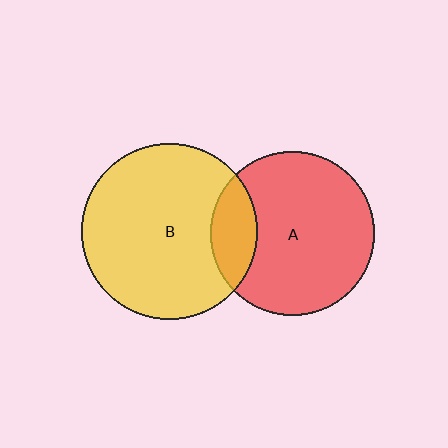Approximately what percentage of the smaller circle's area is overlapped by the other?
Approximately 20%.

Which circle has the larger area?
Circle B (yellow).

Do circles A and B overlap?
Yes.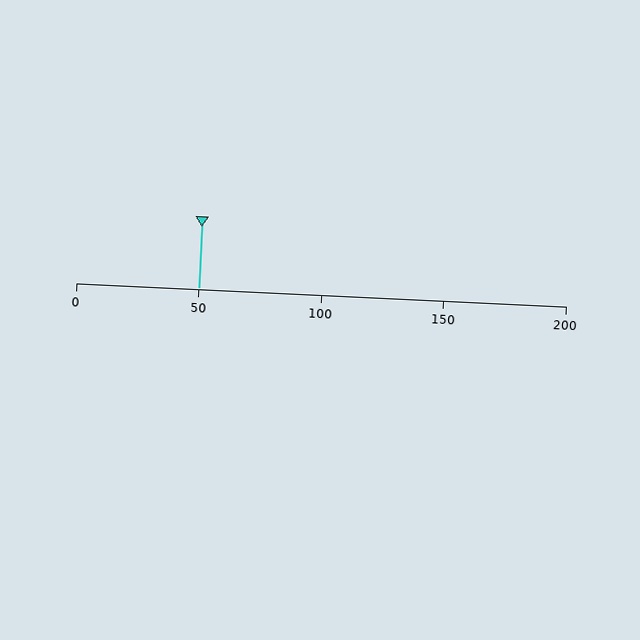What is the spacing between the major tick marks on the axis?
The major ticks are spaced 50 apart.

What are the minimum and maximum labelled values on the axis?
The axis runs from 0 to 200.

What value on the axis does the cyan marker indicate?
The marker indicates approximately 50.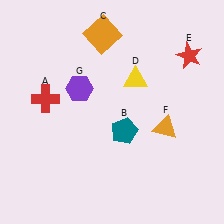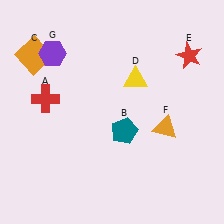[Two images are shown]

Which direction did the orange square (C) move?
The orange square (C) moved left.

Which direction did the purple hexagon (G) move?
The purple hexagon (G) moved up.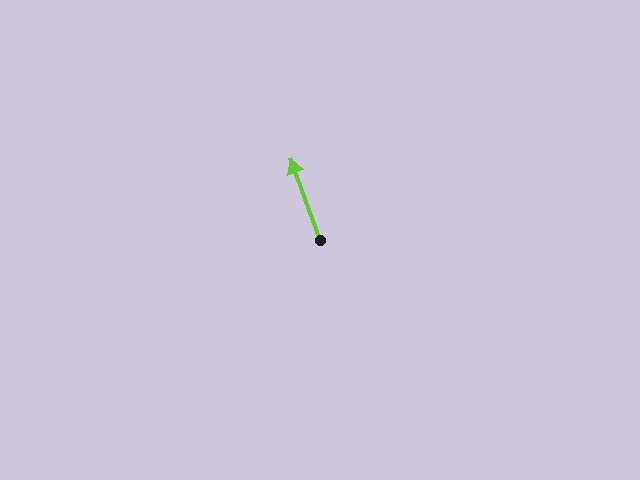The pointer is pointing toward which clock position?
Roughly 11 o'clock.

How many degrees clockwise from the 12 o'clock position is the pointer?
Approximately 340 degrees.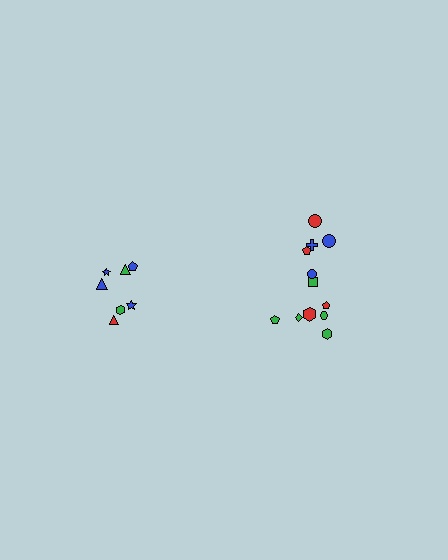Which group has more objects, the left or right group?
The right group.